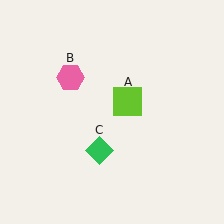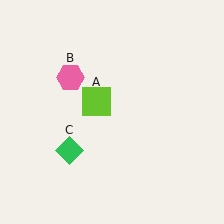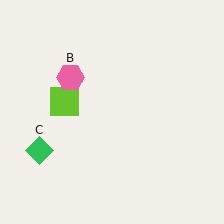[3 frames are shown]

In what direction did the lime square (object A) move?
The lime square (object A) moved left.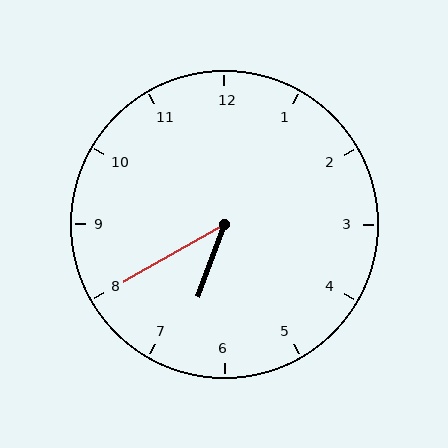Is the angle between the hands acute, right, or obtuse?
It is acute.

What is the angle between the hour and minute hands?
Approximately 40 degrees.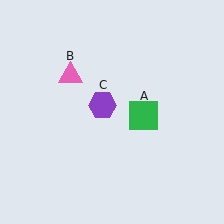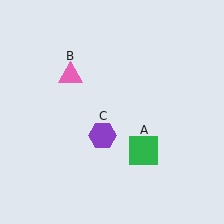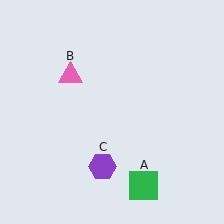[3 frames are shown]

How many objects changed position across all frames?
2 objects changed position: green square (object A), purple hexagon (object C).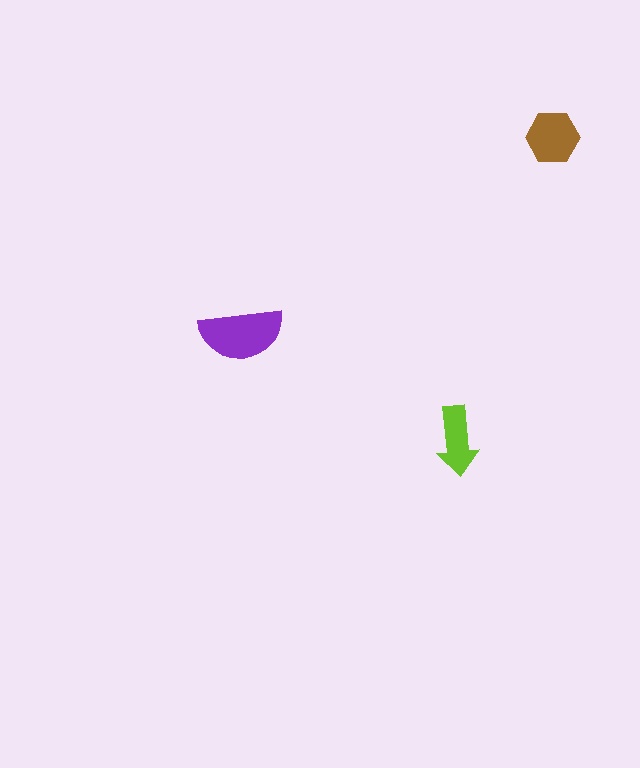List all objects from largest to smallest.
The purple semicircle, the brown hexagon, the lime arrow.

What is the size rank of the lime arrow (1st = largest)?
3rd.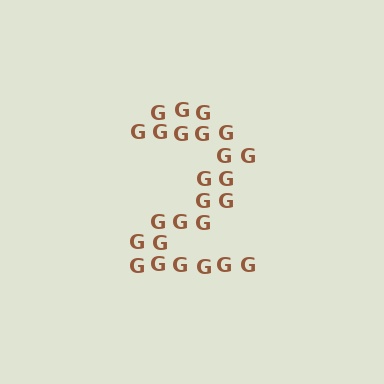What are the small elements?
The small elements are letter G's.